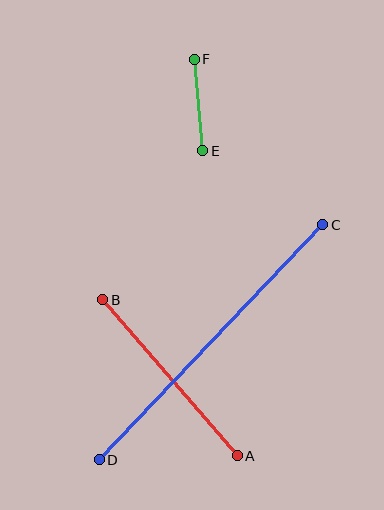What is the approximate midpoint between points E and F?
The midpoint is at approximately (199, 105) pixels.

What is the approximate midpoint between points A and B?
The midpoint is at approximately (170, 378) pixels.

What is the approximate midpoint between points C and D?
The midpoint is at approximately (211, 342) pixels.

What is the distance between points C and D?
The distance is approximately 324 pixels.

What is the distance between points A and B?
The distance is approximately 206 pixels.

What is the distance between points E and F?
The distance is approximately 92 pixels.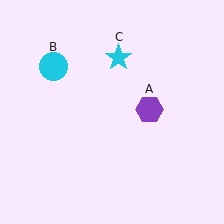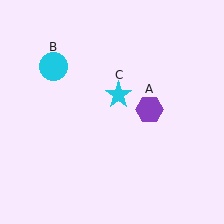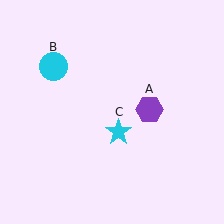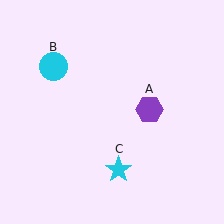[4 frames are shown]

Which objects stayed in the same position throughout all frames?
Purple hexagon (object A) and cyan circle (object B) remained stationary.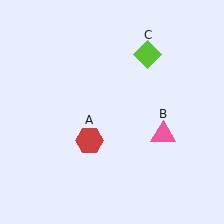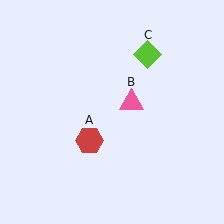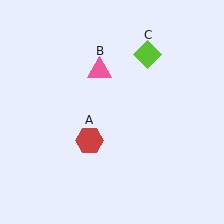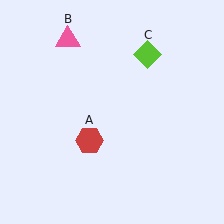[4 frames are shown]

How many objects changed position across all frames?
1 object changed position: pink triangle (object B).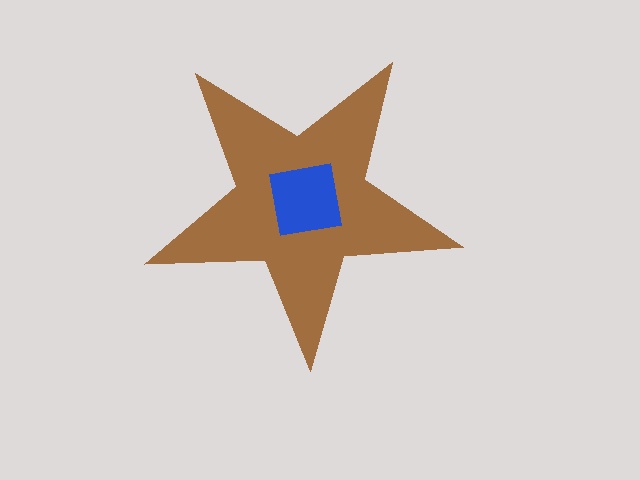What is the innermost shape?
The blue square.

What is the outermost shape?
The brown star.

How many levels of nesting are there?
2.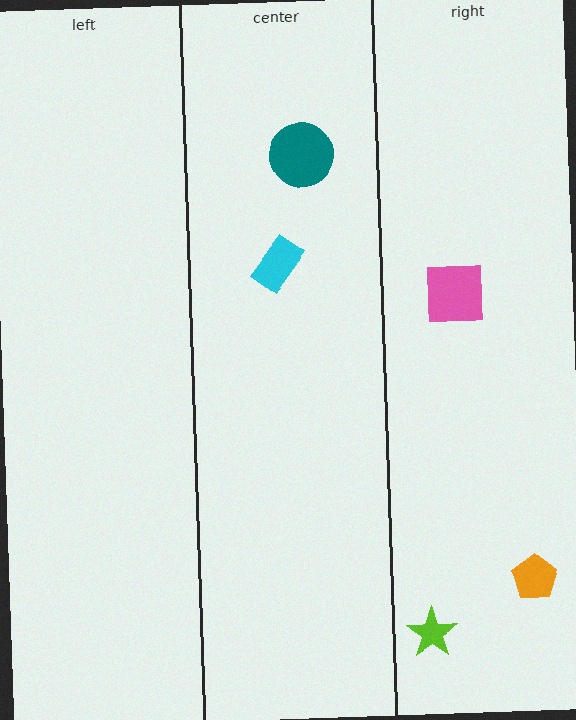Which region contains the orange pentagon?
The right region.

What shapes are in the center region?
The cyan rectangle, the teal circle.